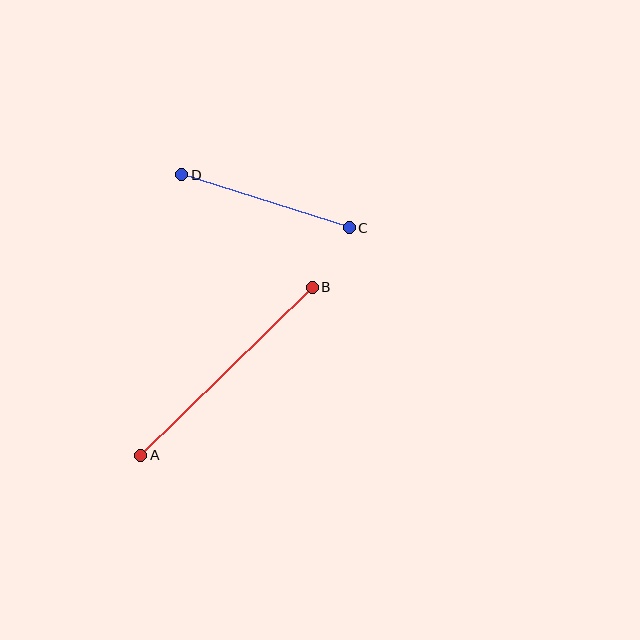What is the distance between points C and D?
The distance is approximately 176 pixels.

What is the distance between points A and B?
The distance is approximately 240 pixels.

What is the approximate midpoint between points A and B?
The midpoint is at approximately (226, 371) pixels.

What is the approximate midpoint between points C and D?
The midpoint is at approximately (265, 201) pixels.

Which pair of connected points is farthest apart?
Points A and B are farthest apart.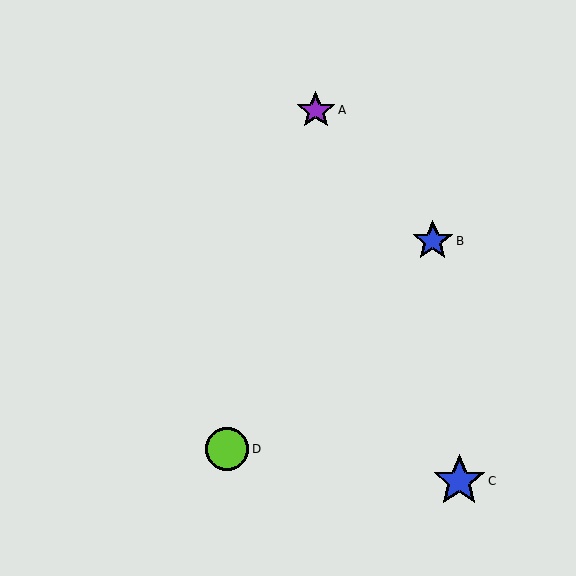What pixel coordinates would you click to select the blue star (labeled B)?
Click at (433, 241) to select the blue star B.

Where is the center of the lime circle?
The center of the lime circle is at (227, 449).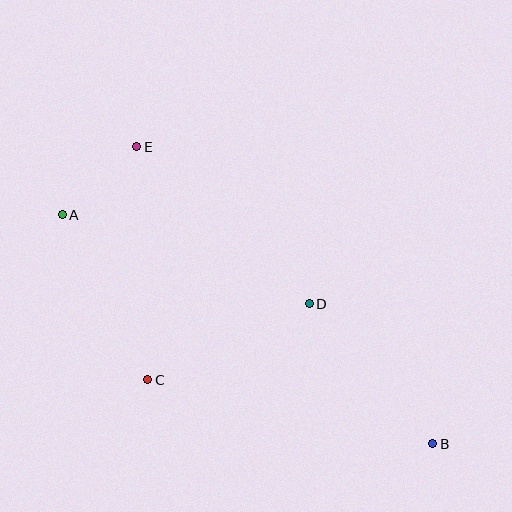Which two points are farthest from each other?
Points A and B are farthest from each other.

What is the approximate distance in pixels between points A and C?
The distance between A and C is approximately 186 pixels.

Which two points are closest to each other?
Points A and E are closest to each other.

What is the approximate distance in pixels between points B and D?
The distance between B and D is approximately 187 pixels.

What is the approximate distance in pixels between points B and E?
The distance between B and E is approximately 419 pixels.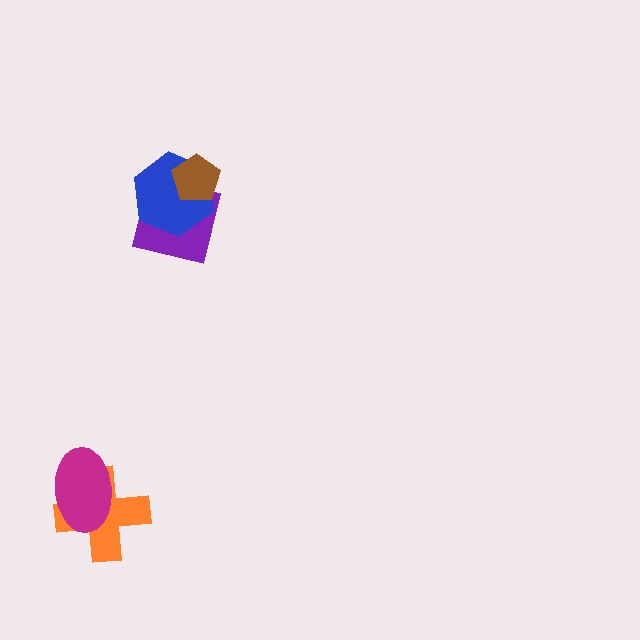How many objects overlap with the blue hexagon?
2 objects overlap with the blue hexagon.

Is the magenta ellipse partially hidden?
No, no other shape covers it.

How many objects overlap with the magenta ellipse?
1 object overlaps with the magenta ellipse.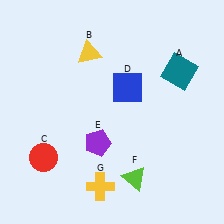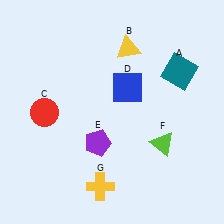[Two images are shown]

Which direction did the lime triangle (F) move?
The lime triangle (F) moved up.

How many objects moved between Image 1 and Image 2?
3 objects moved between the two images.